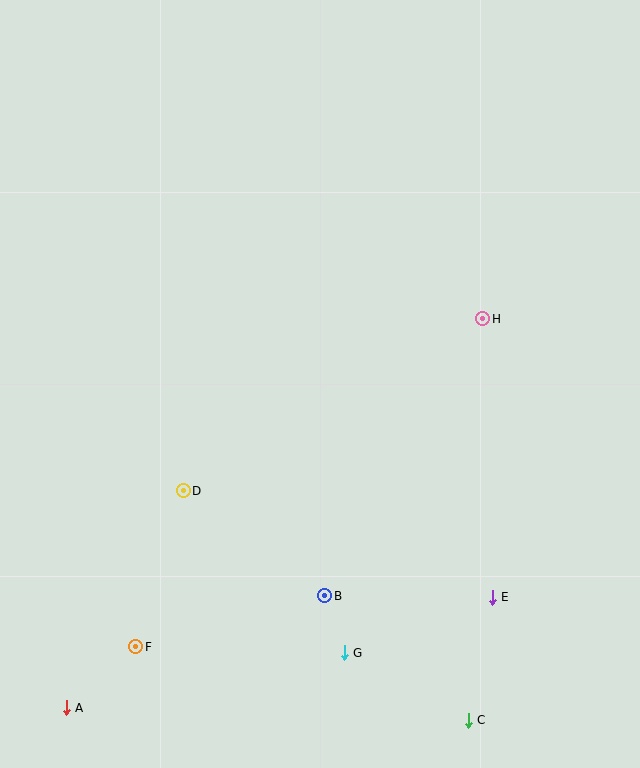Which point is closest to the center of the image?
Point D at (183, 491) is closest to the center.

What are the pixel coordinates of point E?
Point E is at (492, 597).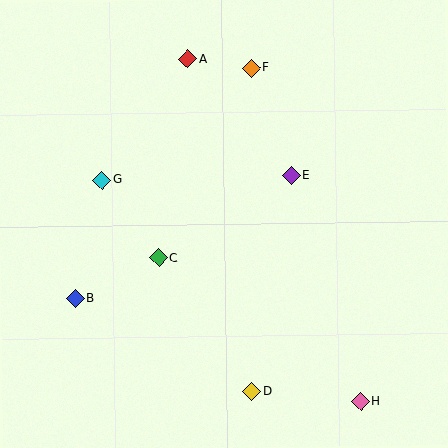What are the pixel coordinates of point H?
Point H is at (360, 401).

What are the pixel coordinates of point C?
Point C is at (159, 258).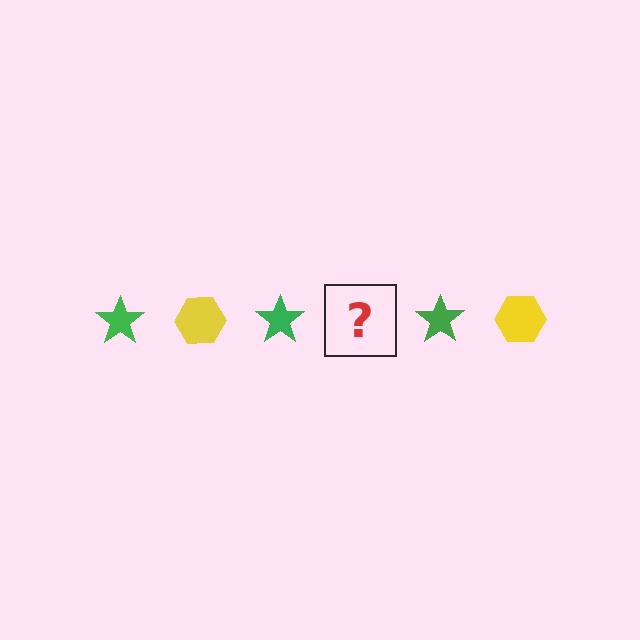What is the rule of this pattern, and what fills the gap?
The rule is that the pattern alternates between green star and yellow hexagon. The gap should be filled with a yellow hexagon.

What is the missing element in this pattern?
The missing element is a yellow hexagon.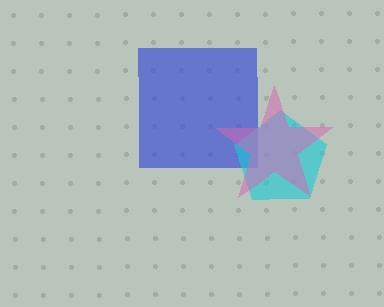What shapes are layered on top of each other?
The layered shapes are: a blue square, a cyan pentagon, a pink star.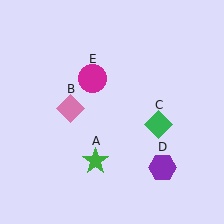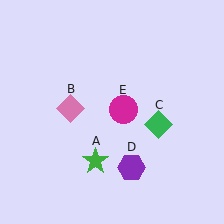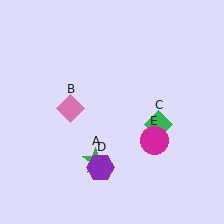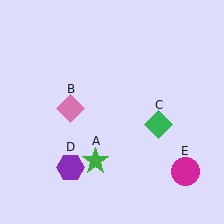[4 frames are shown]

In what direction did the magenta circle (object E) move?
The magenta circle (object E) moved down and to the right.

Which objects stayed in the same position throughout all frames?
Green star (object A) and pink diamond (object B) and green diamond (object C) remained stationary.